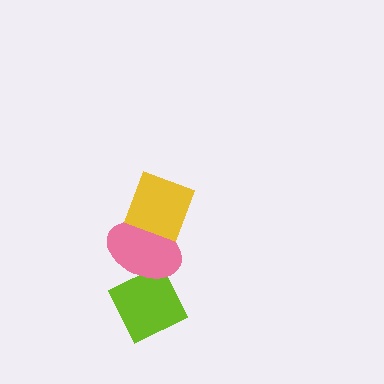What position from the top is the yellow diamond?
The yellow diamond is 1st from the top.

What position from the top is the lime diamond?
The lime diamond is 3rd from the top.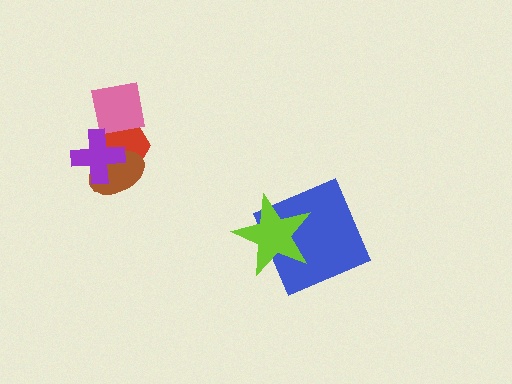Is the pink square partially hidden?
Yes, it is partially covered by another shape.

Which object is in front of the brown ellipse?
The purple cross is in front of the brown ellipse.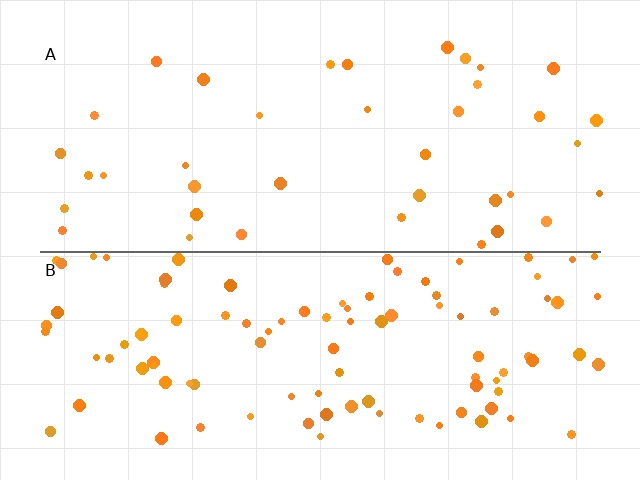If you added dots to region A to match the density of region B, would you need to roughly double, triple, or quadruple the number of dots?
Approximately triple.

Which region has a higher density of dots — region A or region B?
B (the bottom).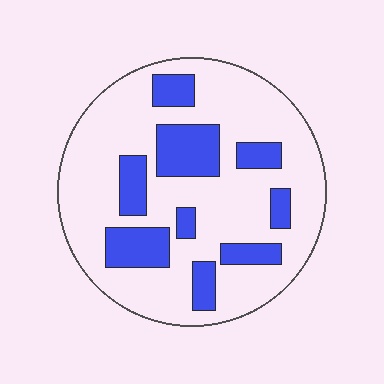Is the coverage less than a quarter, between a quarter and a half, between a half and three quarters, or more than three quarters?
Between a quarter and a half.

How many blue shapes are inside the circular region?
9.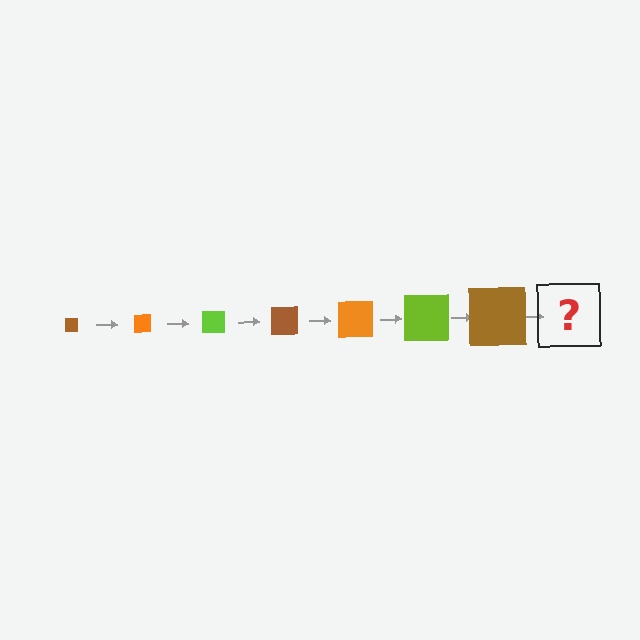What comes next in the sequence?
The next element should be an orange square, larger than the previous one.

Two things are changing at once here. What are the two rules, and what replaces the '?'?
The two rules are that the square grows larger each step and the color cycles through brown, orange, and lime. The '?' should be an orange square, larger than the previous one.